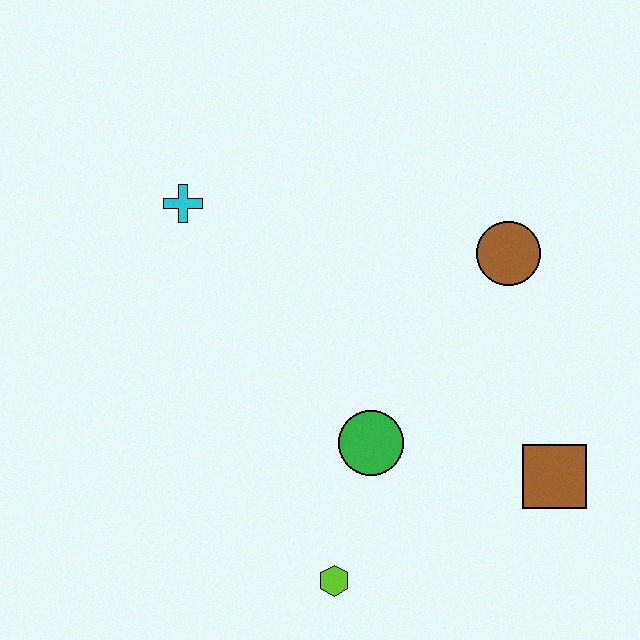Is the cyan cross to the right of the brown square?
No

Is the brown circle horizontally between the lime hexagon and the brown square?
Yes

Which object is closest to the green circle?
The lime hexagon is closest to the green circle.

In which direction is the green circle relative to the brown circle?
The green circle is below the brown circle.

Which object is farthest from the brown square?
The cyan cross is farthest from the brown square.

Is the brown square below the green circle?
Yes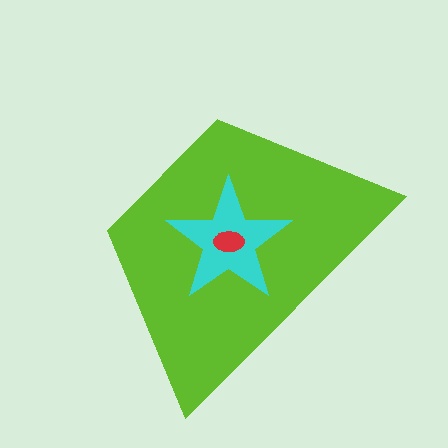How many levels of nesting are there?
3.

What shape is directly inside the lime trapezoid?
The cyan star.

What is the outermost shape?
The lime trapezoid.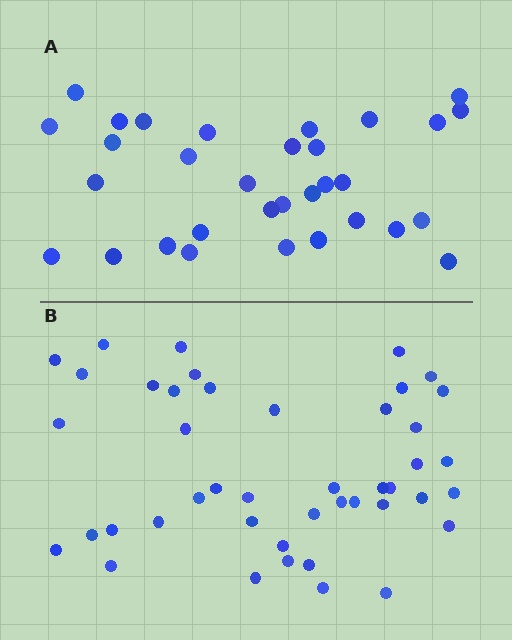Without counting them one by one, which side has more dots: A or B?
Region B (the bottom region) has more dots.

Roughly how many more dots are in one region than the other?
Region B has roughly 12 or so more dots than region A.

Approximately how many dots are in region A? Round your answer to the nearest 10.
About 30 dots. (The exact count is 32, which rounds to 30.)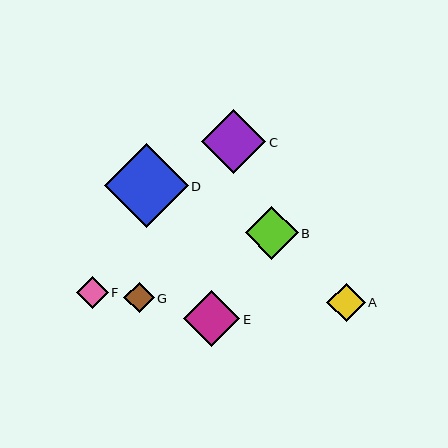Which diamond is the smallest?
Diamond G is the smallest with a size of approximately 31 pixels.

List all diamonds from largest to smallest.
From largest to smallest: D, C, E, B, A, F, G.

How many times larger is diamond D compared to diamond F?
Diamond D is approximately 2.6 times the size of diamond F.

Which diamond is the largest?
Diamond D is the largest with a size of approximately 84 pixels.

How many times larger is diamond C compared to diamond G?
Diamond C is approximately 2.1 times the size of diamond G.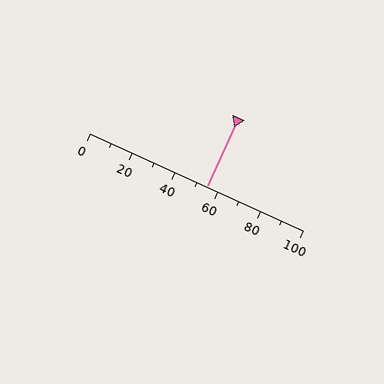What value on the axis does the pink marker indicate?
The marker indicates approximately 55.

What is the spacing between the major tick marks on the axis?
The major ticks are spaced 20 apart.